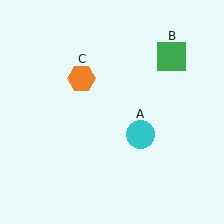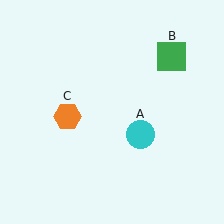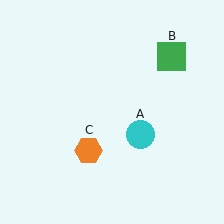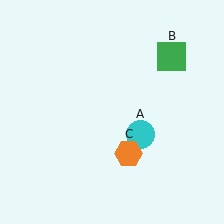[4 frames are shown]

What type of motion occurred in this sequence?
The orange hexagon (object C) rotated counterclockwise around the center of the scene.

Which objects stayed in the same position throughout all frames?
Cyan circle (object A) and green square (object B) remained stationary.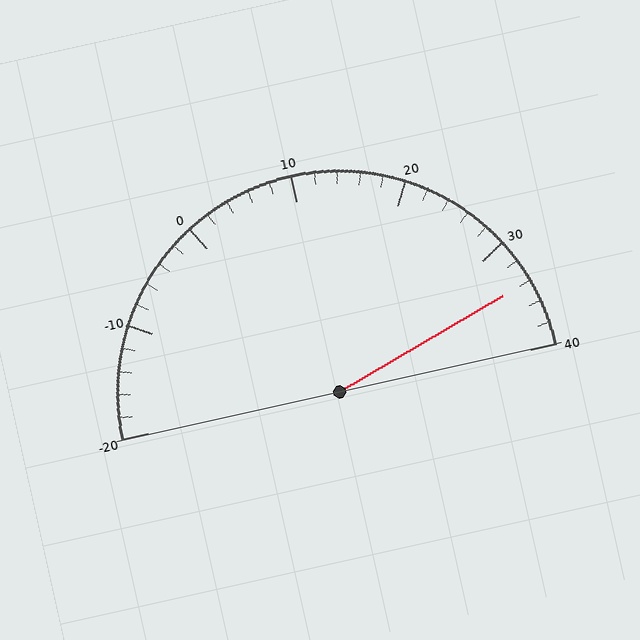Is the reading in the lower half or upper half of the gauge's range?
The reading is in the upper half of the range (-20 to 40).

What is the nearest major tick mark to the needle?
The nearest major tick mark is 30.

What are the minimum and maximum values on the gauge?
The gauge ranges from -20 to 40.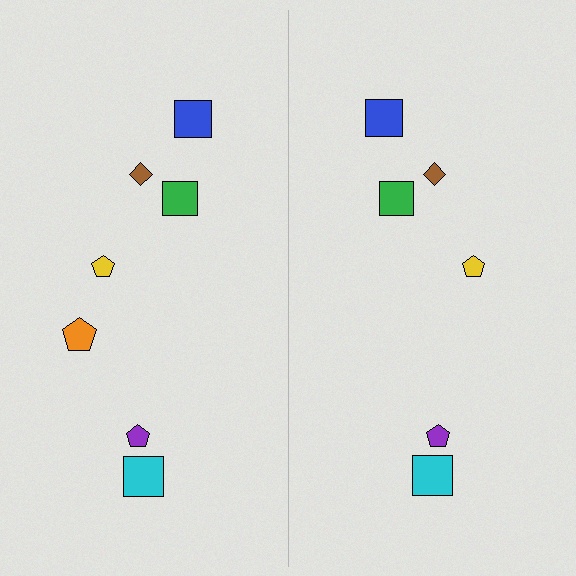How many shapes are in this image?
There are 13 shapes in this image.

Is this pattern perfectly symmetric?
No, the pattern is not perfectly symmetric. A orange pentagon is missing from the right side.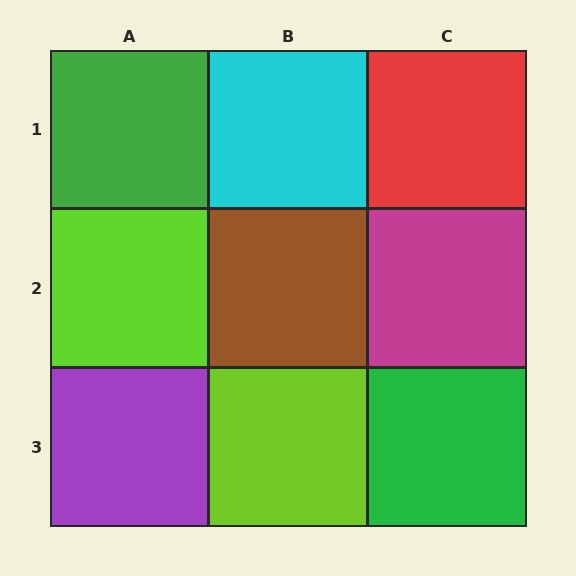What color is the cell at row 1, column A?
Green.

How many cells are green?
2 cells are green.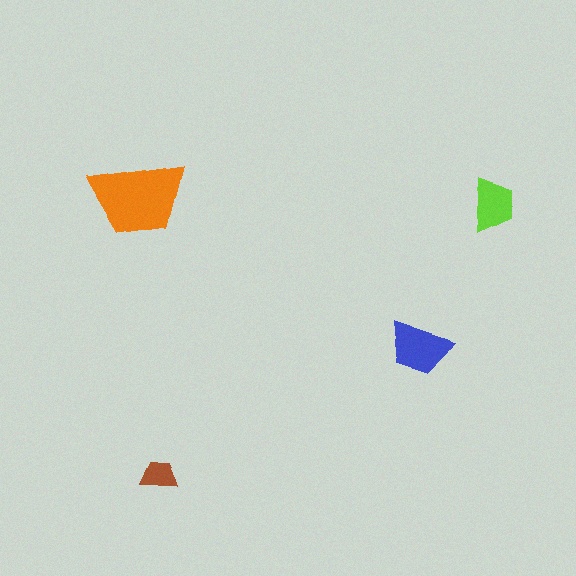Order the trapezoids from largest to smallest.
the orange one, the blue one, the lime one, the brown one.